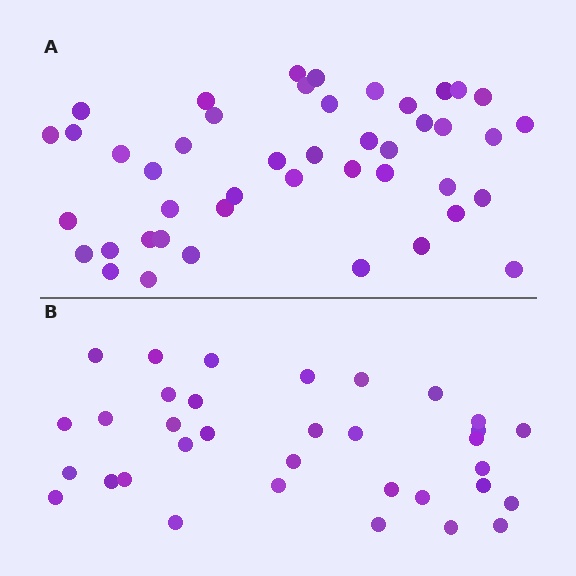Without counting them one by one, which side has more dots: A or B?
Region A (the top region) has more dots.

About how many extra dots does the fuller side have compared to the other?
Region A has roughly 12 or so more dots than region B.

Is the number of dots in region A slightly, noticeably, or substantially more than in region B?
Region A has noticeably more, but not dramatically so. The ratio is roughly 1.3 to 1.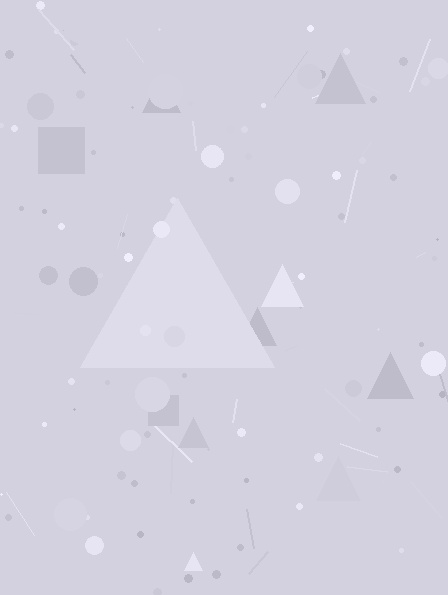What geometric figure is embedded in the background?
A triangle is embedded in the background.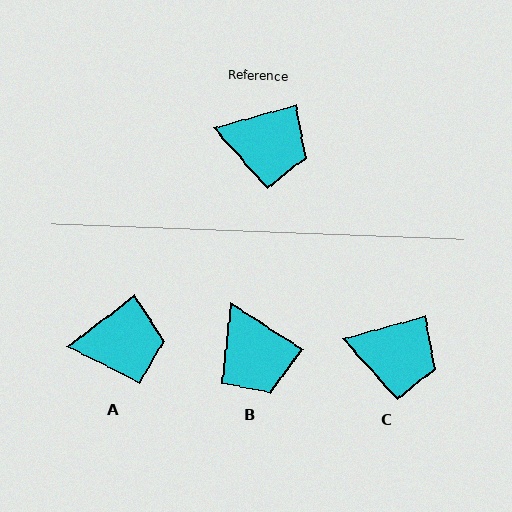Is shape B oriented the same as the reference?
No, it is off by about 48 degrees.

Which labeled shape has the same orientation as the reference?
C.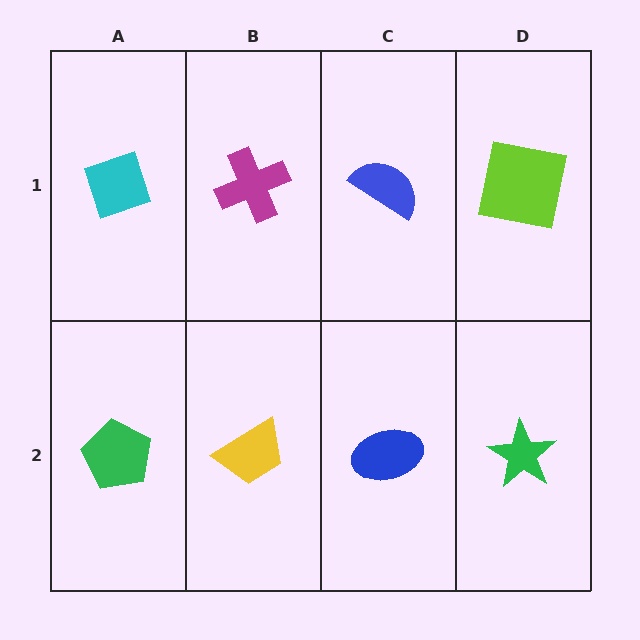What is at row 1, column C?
A blue semicircle.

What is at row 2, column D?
A green star.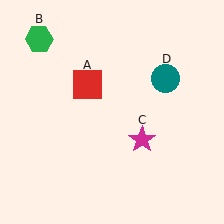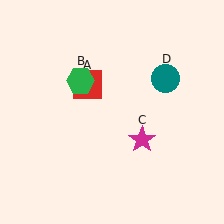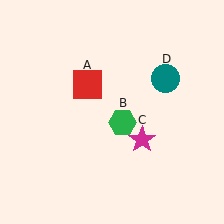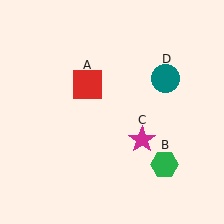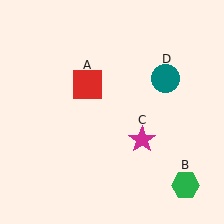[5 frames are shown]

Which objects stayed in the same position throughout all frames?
Red square (object A) and magenta star (object C) and teal circle (object D) remained stationary.